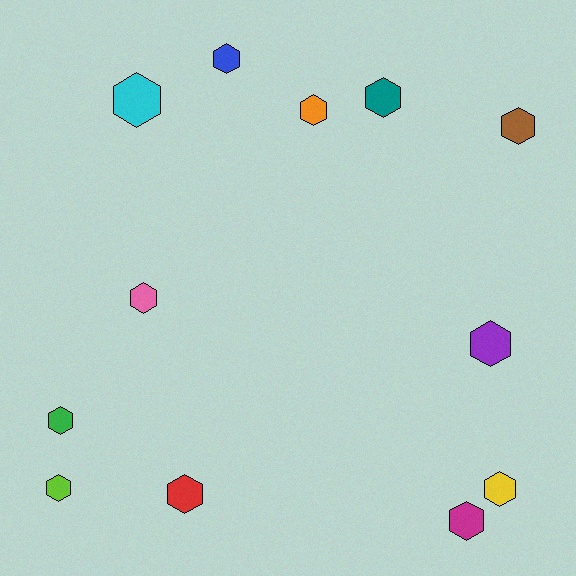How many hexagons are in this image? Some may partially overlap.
There are 12 hexagons.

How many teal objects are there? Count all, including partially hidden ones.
There is 1 teal object.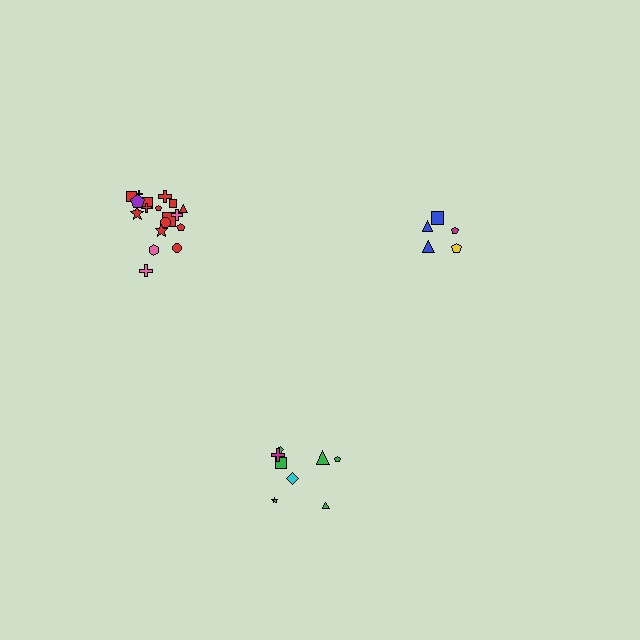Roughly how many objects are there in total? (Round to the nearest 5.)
Roughly 30 objects in total.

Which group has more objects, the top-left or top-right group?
The top-left group.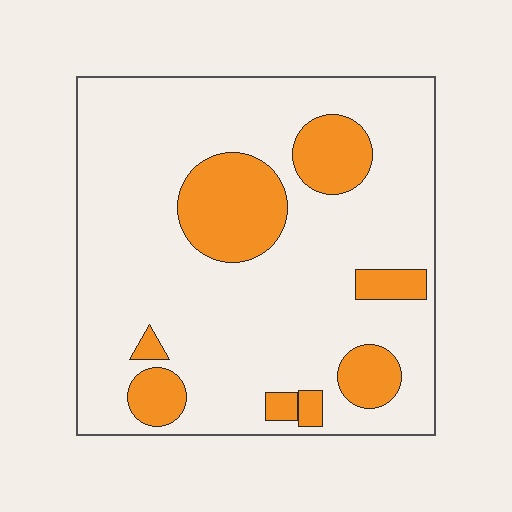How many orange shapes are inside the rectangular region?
8.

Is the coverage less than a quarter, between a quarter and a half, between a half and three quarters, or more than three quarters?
Less than a quarter.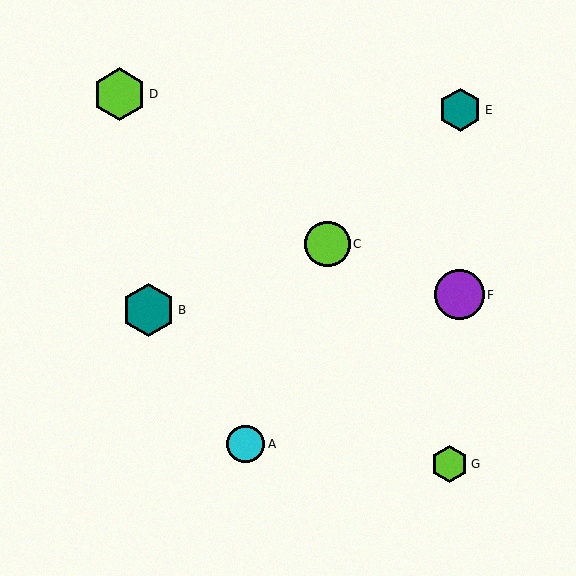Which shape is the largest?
The teal hexagon (labeled B) is the largest.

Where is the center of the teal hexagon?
The center of the teal hexagon is at (460, 110).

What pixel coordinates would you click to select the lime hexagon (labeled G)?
Click at (450, 464) to select the lime hexagon G.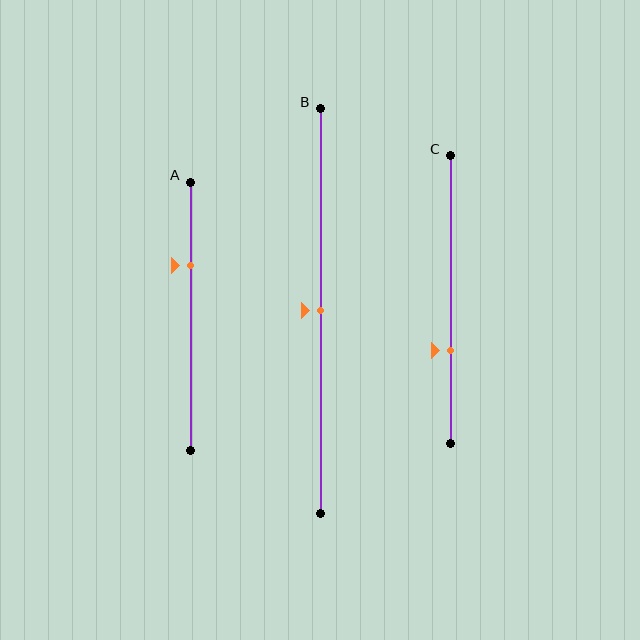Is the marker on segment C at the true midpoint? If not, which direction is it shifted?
No, the marker on segment C is shifted downward by about 18% of the segment length.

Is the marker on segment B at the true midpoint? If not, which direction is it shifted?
Yes, the marker on segment B is at the true midpoint.